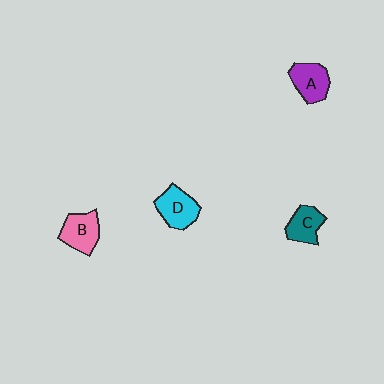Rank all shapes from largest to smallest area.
From largest to smallest: D (cyan), B (pink), A (purple), C (teal).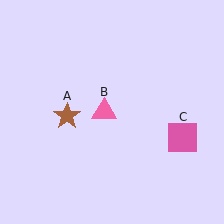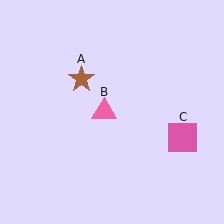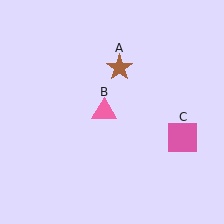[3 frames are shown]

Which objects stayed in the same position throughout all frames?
Pink triangle (object B) and pink square (object C) remained stationary.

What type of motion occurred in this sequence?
The brown star (object A) rotated clockwise around the center of the scene.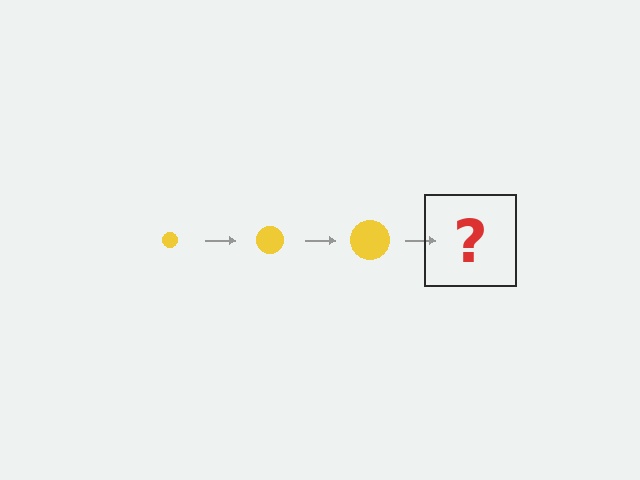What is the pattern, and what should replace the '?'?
The pattern is that the circle gets progressively larger each step. The '?' should be a yellow circle, larger than the previous one.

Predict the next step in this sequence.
The next step is a yellow circle, larger than the previous one.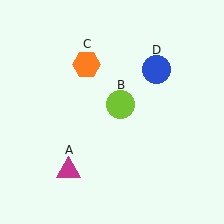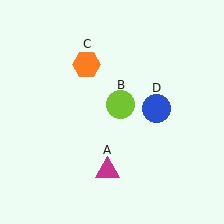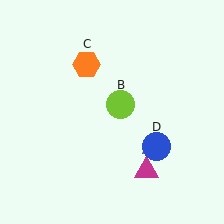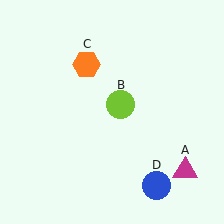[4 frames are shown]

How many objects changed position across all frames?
2 objects changed position: magenta triangle (object A), blue circle (object D).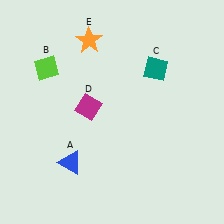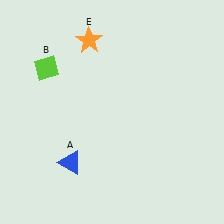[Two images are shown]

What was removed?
The teal diamond (C), the magenta diamond (D) were removed in Image 2.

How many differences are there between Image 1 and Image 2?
There are 2 differences between the two images.